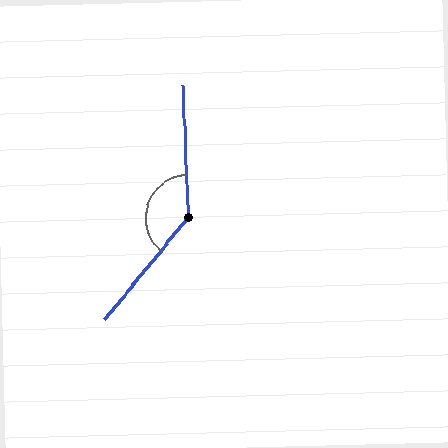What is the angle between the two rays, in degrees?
Approximately 138 degrees.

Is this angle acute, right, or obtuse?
It is obtuse.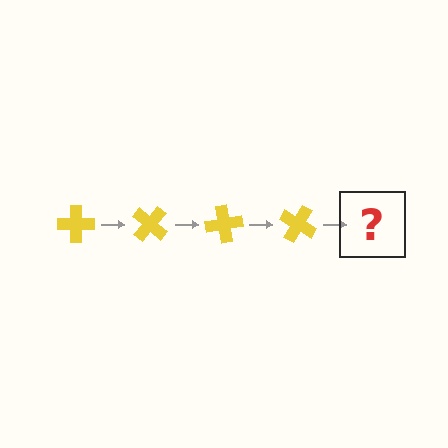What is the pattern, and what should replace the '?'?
The pattern is that the cross rotates 40 degrees each step. The '?' should be a yellow cross rotated 160 degrees.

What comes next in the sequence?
The next element should be a yellow cross rotated 160 degrees.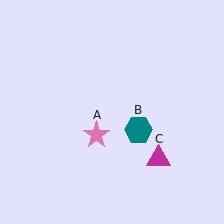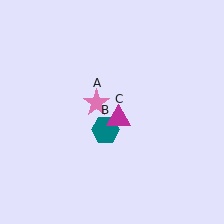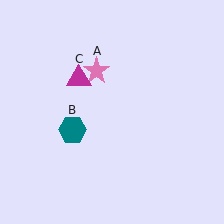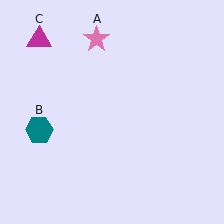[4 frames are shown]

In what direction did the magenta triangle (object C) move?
The magenta triangle (object C) moved up and to the left.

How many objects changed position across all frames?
3 objects changed position: pink star (object A), teal hexagon (object B), magenta triangle (object C).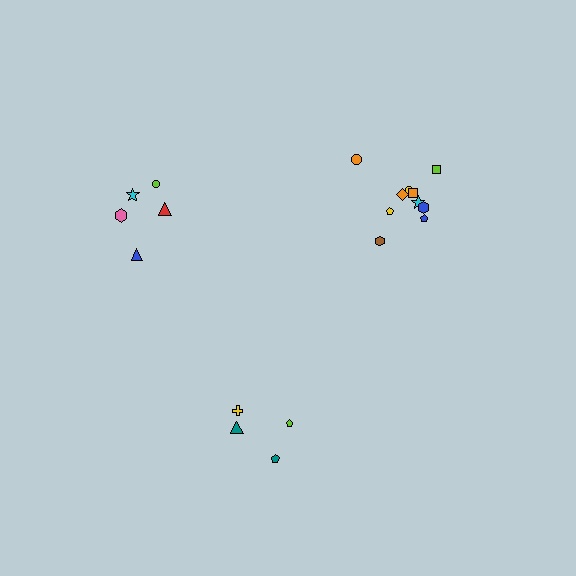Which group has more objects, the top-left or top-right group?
The top-right group.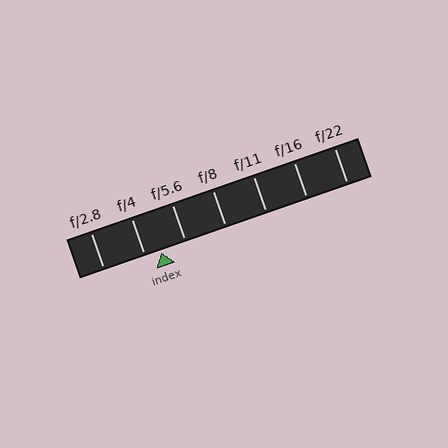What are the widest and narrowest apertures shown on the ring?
The widest aperture shown is f/2.8 and the narrowest is f/22.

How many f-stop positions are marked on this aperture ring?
There are 7 f-stop positions marked.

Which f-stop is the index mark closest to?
The index mark is closest to f/4.